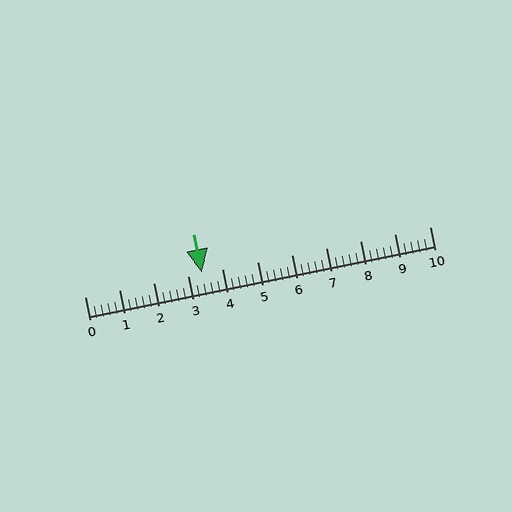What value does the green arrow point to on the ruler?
The green arrow points to approximately 3.4.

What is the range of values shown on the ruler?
The ruler shows values from 0 to 10.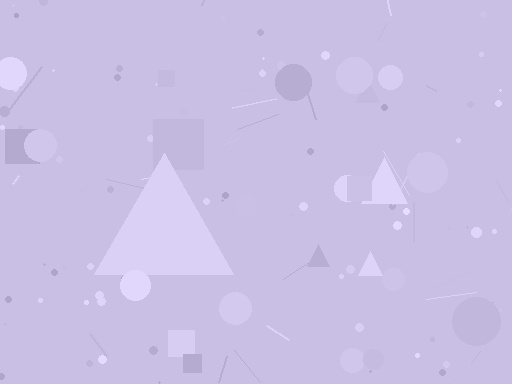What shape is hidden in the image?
A triangle is hidden in the image.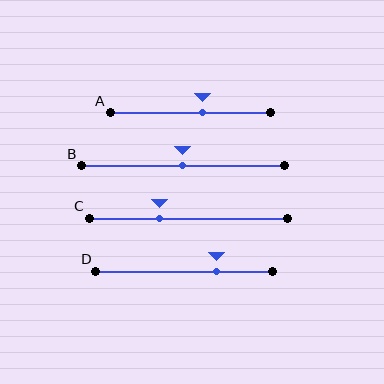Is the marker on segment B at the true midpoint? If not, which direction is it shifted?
Yes, the marker on segment B is at the true midpoint.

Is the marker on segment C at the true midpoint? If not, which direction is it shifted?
No, the marker on segment C is shifted to the left by about 15% of the segment length.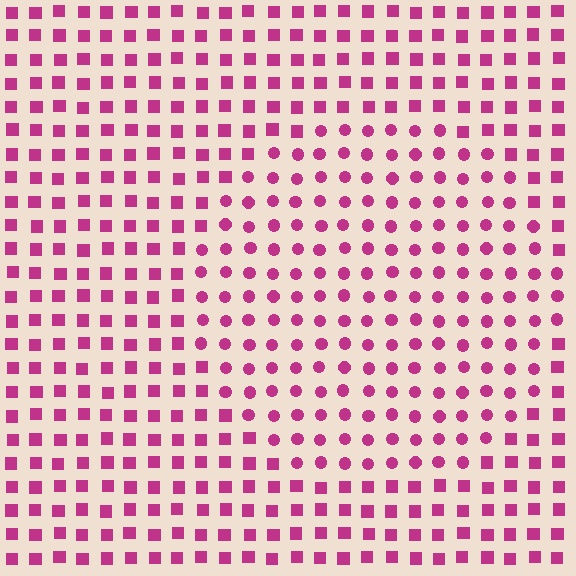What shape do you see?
I see a circle.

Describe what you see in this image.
The image is filled with small magenta elements arranged in a uniform grid. A circle-shaped region contains circles, while the surrounding area contains squares. The boundary is defined purely by the change in element shape.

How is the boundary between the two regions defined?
The boundary is defined by a change in element shape: circles inside vs. squares outside. All elements share the same color and spacing.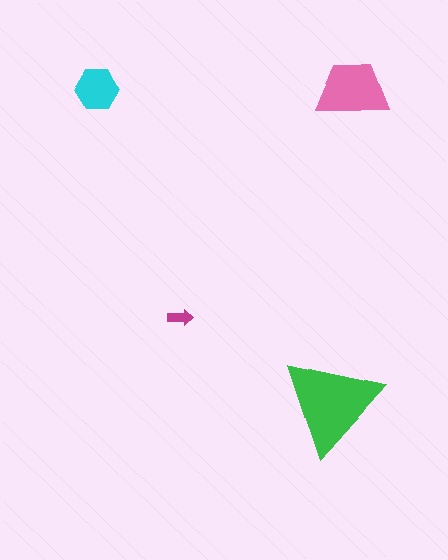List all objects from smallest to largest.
The magenta arrow, the cyan hexagon, the pink trapezoid, the green triangle.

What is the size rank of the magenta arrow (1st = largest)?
4th.